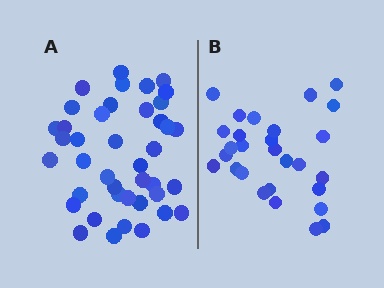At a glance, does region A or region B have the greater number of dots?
Region A (the left region) has more dots.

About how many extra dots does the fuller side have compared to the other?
Region A has approximately 15 more dots than region B.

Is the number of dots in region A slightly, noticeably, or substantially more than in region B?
Region A has substantially more. The ratio is roughly 1.5 to 1.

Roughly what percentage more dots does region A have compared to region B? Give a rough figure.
About 45% more.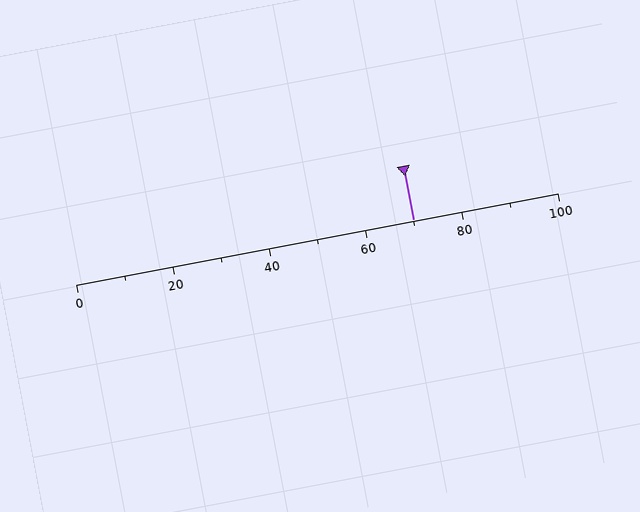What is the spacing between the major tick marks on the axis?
The major ticks are spaced 20 apart.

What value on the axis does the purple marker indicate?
The marker indicates approximately 70.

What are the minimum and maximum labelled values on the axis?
The axis runs from 0 to 100.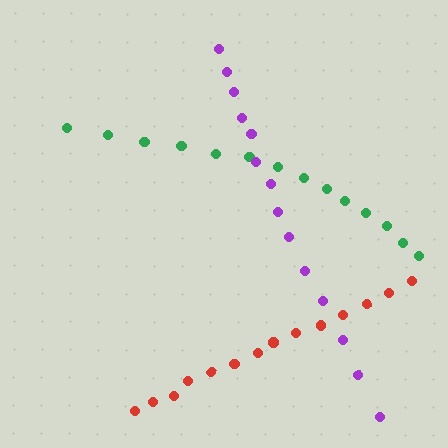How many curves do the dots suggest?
There are 3 distinct paths.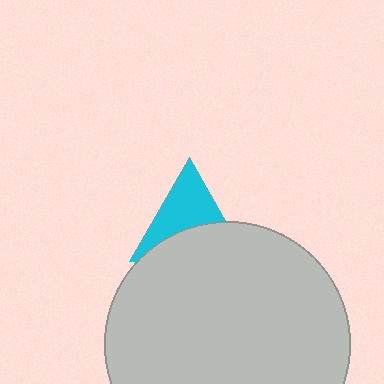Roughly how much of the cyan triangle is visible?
About half of it is visible (roughly 53%).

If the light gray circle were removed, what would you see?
You would see the complete cyan triangle.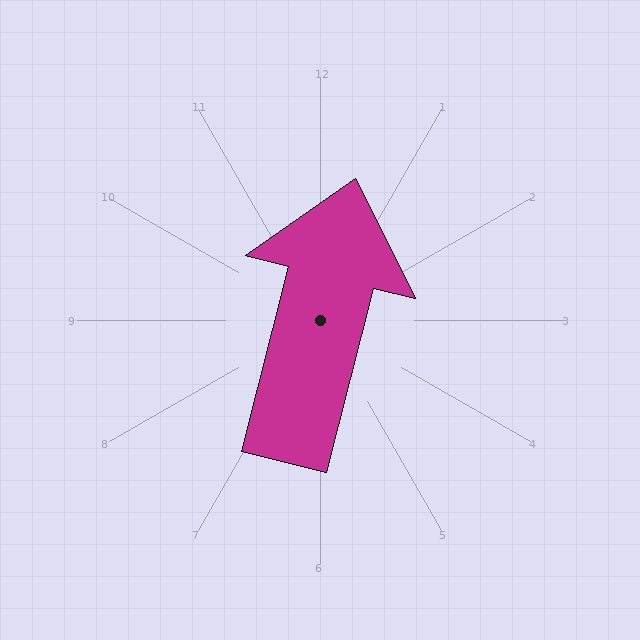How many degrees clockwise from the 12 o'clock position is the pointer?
Approximately 14 degrees.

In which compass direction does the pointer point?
North.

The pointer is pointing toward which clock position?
Roughly 12 o'clock.